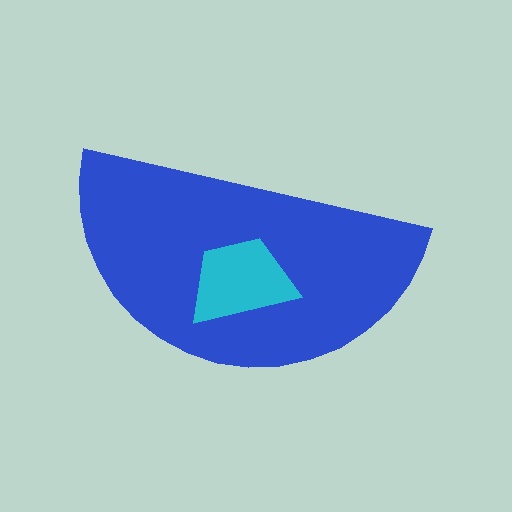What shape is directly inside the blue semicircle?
The cyan trapezoid.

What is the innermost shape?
The cyan trapezoid.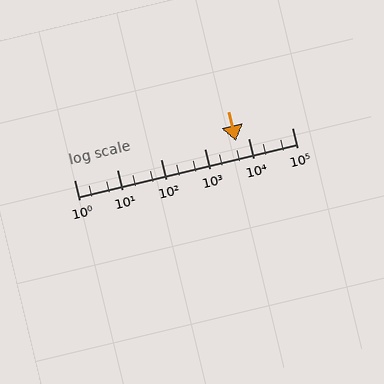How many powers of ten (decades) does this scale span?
The scale spans 5 decades, from 1 to 100000.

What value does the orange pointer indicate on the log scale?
The pointer indicates approximately 5200.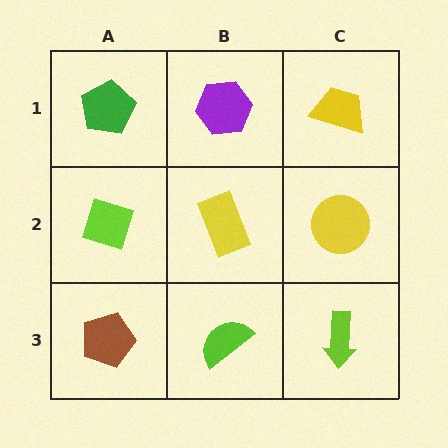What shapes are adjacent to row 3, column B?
A yellow rectangle (row 2, column B), a brown pentagon (row 3, column A), a lime arrow (row 3, column C).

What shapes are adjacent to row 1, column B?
A yellow rectangle (row 2, column B), a green pentagon (row 1, column A), a yellow trapezoid (row 1, column C).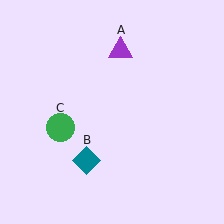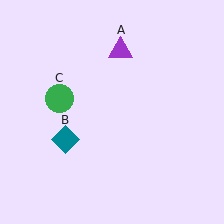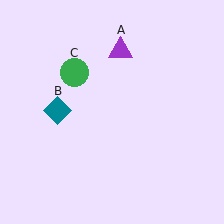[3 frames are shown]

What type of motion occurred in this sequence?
The teal diamond (object B), green circle (object C) rotated clockwise around the center of the scene.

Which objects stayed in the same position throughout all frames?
Purple triangle (object A) remained stationary.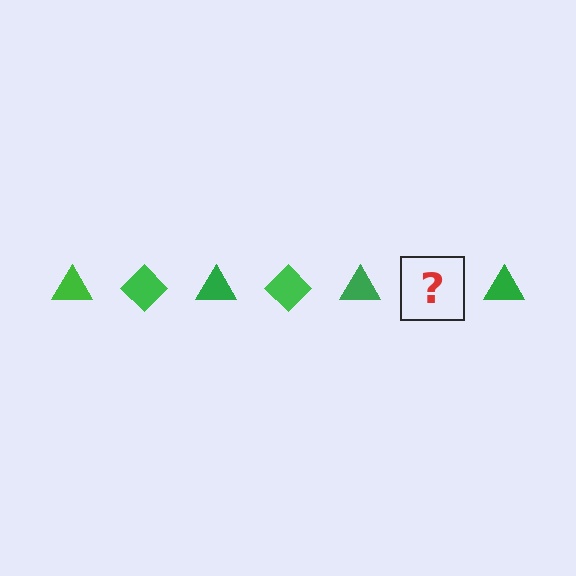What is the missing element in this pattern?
The missing element is a green diamond.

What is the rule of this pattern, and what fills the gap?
The rule is that the pattern cycles through triangle, diamond shapes in green. The gap should be filled with a green diamond.